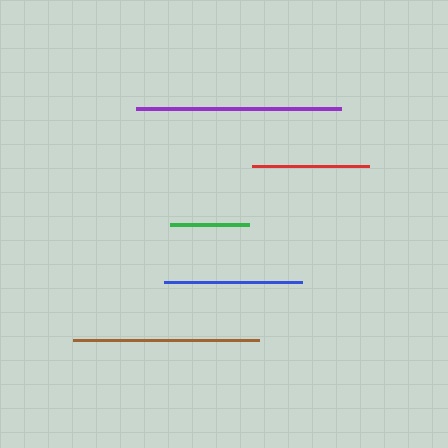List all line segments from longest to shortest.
From longest to shortest: purple, brown, blue, red, green.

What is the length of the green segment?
The green segment is approximately 79 pixels long.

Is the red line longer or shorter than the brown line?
The brown line is longer than the red line.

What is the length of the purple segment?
The purple segment is approximately 205 pixels long.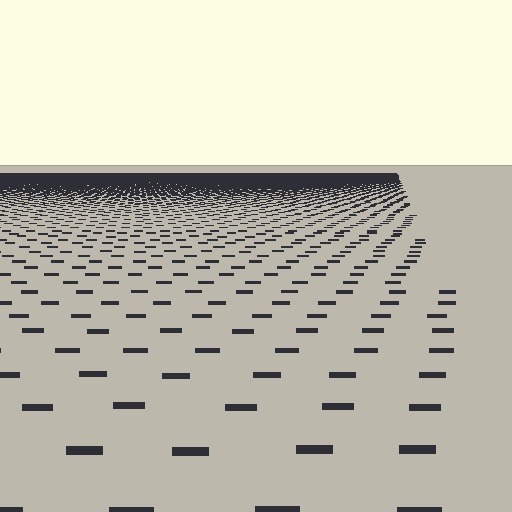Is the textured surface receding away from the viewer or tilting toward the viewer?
The surface is receding away from the viewer. Texture elements get smaller and denser toward the top.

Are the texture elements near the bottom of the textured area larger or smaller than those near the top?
Larger. Near the bottom, elements are closer to the viewer and appear at a bigger on-screen size.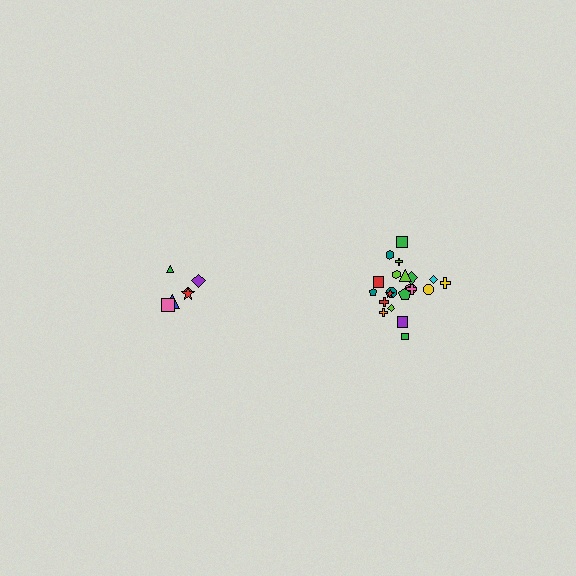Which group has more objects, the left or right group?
The right group.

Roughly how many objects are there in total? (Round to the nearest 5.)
Roughly 30 objects in total.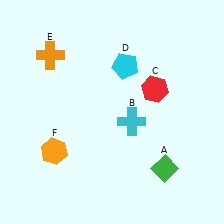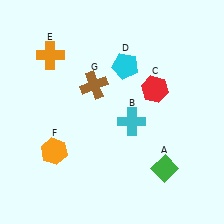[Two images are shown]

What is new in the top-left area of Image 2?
A brown cross (G) was added in the top-left area of Image 2.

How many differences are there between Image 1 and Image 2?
There is 1 difference between the two images.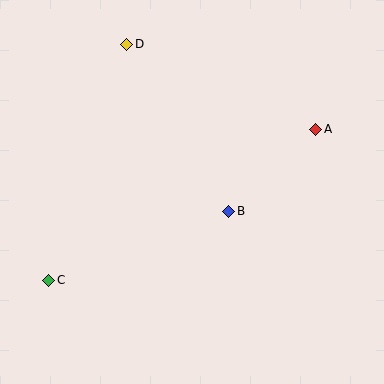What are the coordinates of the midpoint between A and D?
The midpoint between A and D is at (221, 87).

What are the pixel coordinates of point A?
Point A is at (316, 129).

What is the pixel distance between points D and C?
The distance between D and C is 249 pixels.